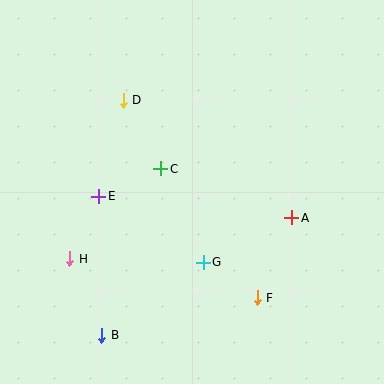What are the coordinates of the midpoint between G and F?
The midpoint between G and F is at (230, 280).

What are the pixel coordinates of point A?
Point A is at (292, 218).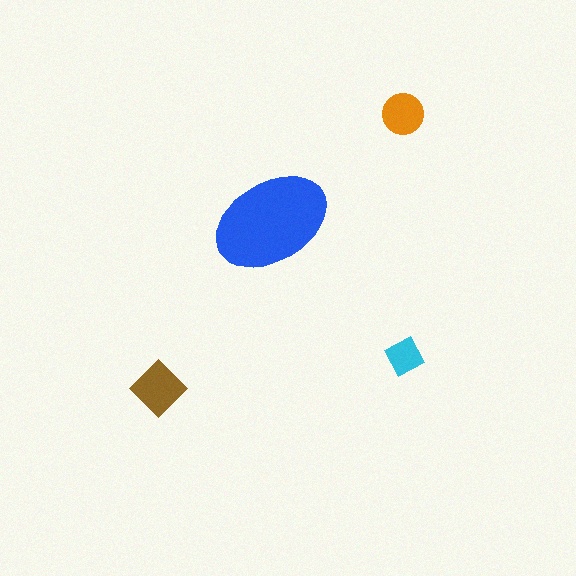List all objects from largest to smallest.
The blue ellipse, the brown diamond, the orange circle, the cyan square.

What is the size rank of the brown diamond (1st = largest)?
2nd.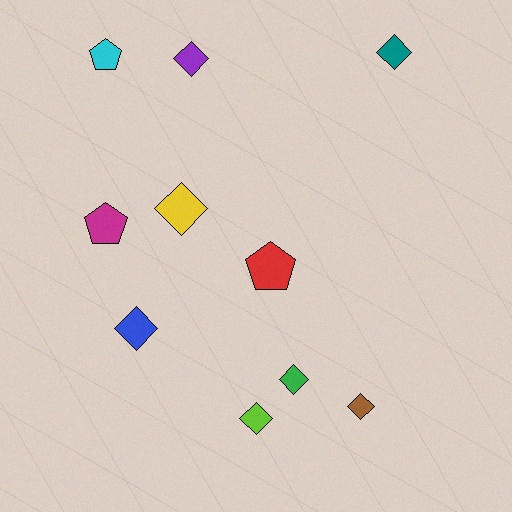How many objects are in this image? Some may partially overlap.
There are 10 objects.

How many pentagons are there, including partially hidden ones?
There are 3 pentagons.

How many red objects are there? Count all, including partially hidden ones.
There is 1 red object.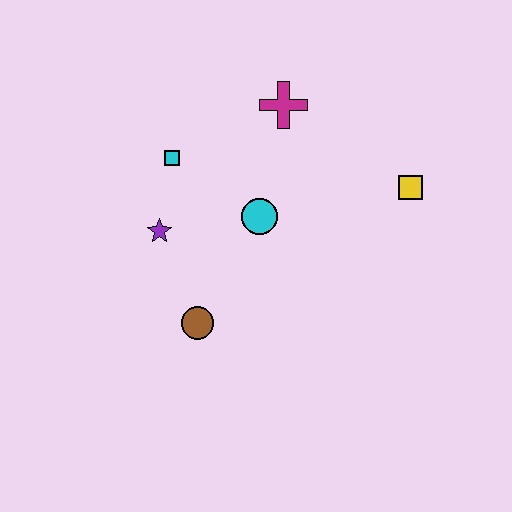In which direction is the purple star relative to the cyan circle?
The purple star is to the left of the cyan circle.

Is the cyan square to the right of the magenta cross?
No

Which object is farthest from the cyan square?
The yellow square is farthest from the cyan square.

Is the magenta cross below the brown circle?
No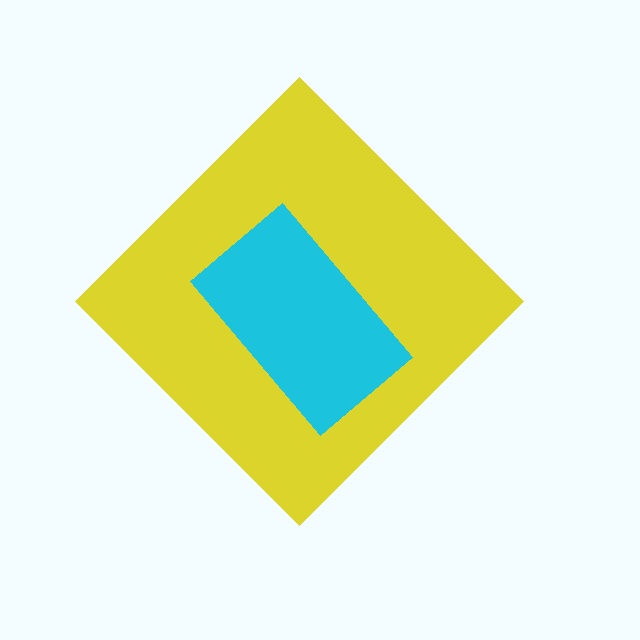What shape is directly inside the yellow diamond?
The cyan rectangle.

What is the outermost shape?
The yellow diamond.